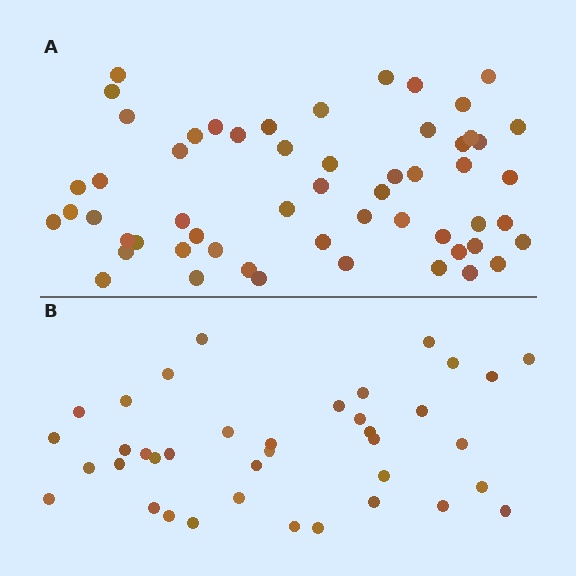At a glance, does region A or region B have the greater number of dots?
Region A (the top region) has more dots.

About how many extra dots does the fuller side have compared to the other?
Region A has approximately 20 more dots than region B.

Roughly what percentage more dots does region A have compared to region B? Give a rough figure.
About 45% more.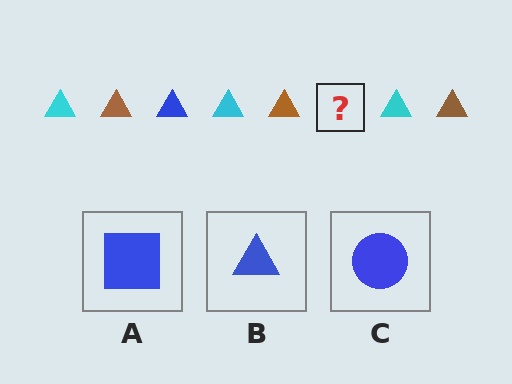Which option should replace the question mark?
Option B.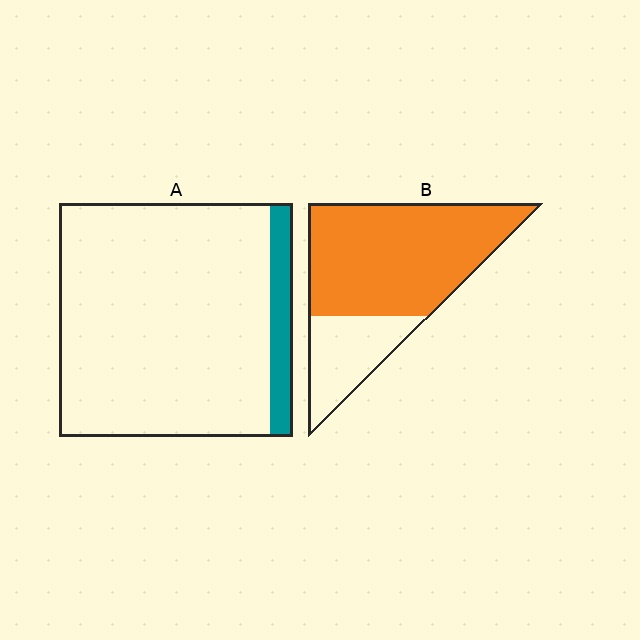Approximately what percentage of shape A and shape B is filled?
A is approximately 10% and B is approximately 75%.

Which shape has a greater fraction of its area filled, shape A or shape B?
Shape B.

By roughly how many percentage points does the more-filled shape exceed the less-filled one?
By roughly 65 percentage points (B over A).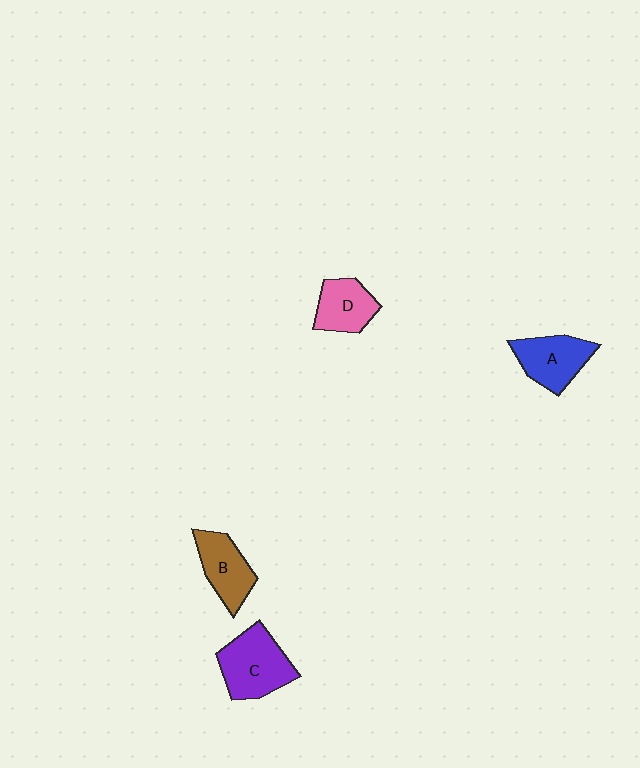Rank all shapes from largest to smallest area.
From largest to smallest: C (purple), A (blue), B (brown), D (pink).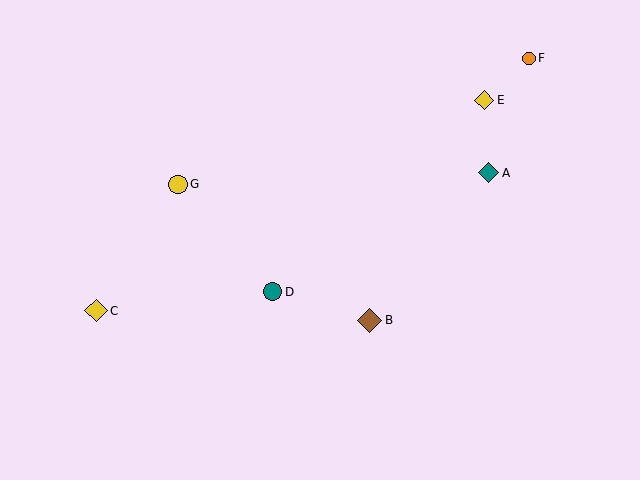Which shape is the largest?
The brown diamond (labeled B) is the largest.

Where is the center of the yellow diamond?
The center of the yellow diamond is at (484, 100).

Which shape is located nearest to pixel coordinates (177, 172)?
The yellow circle (labeled G) at (178, 184) is nearest to that location.